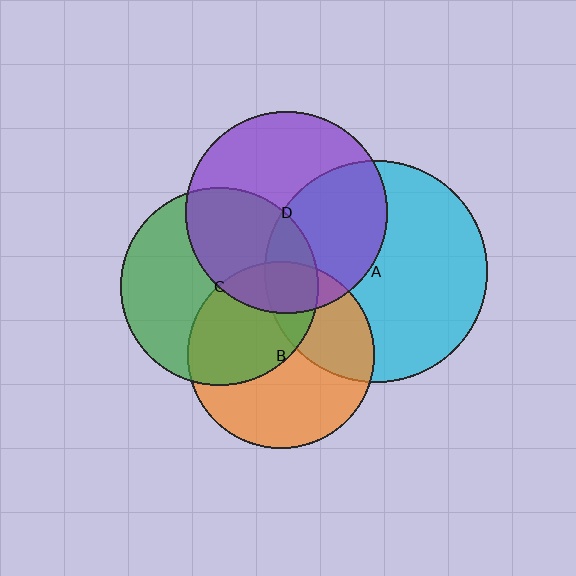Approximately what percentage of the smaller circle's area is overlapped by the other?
Approximately 15%.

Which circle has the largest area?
Circle A (cyan).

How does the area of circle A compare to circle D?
Approximately 1.2 times.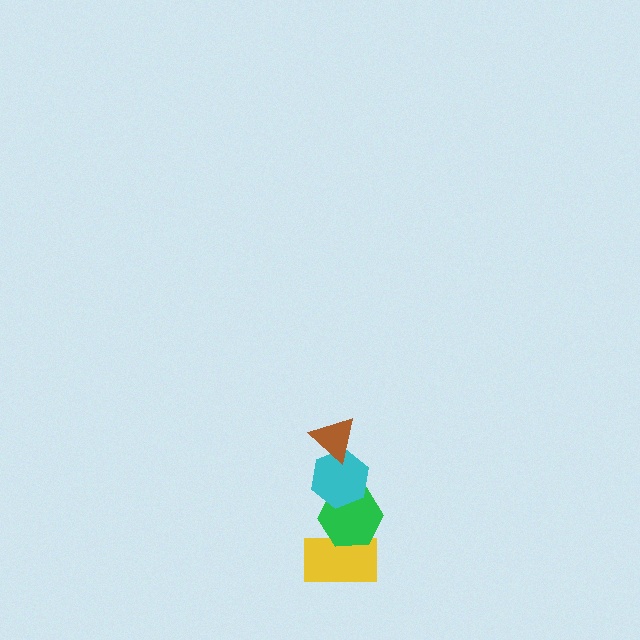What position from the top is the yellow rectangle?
The yellow rectangle is 4th from the top.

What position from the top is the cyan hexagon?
The cyan hexagon is 2nd from the top.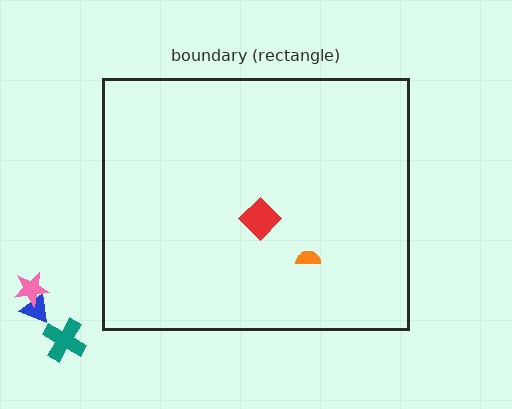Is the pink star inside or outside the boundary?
Outside.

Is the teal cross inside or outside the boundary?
Outside.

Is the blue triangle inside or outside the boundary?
Outside.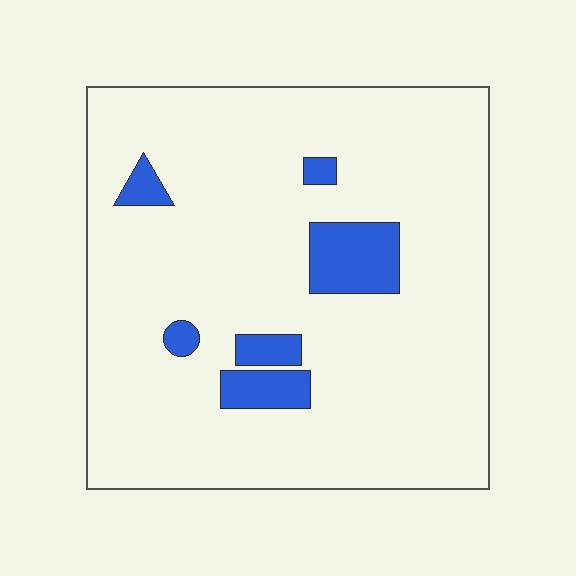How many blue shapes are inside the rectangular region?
6.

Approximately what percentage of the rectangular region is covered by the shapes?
Approximately 10%.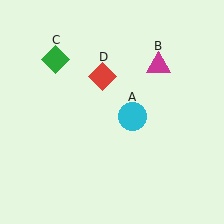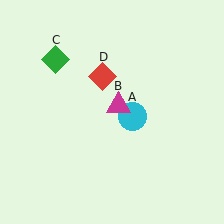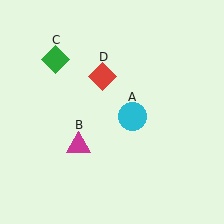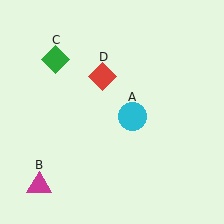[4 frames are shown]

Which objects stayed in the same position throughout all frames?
Cyan circle (object A) and green diamond (object C) and red diamond (object D) remained stationary.